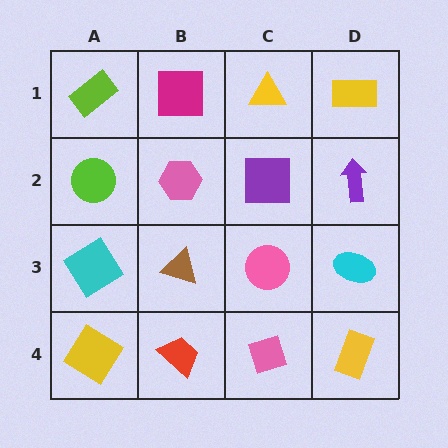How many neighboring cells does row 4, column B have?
3.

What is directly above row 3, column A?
A lime circle.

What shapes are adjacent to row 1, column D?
A purple arrow (row 2, column D), a yellow triangle (row 1, column C).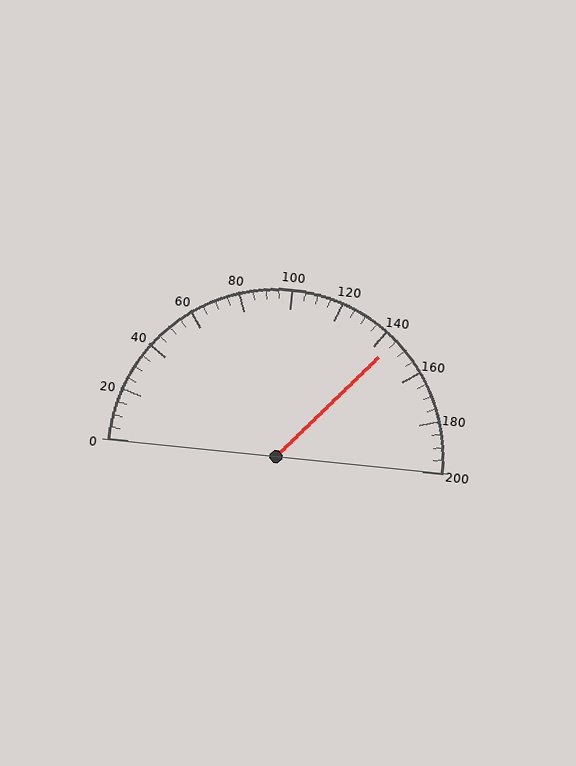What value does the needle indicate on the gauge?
The needle indicates approximately 145.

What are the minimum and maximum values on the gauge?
The gauge ranges from 0 to 200.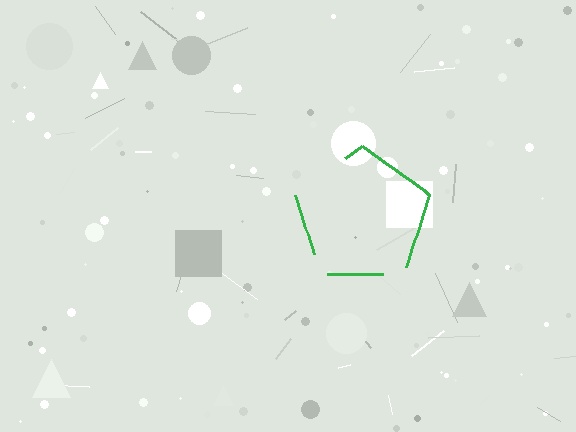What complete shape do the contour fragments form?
The contour fragments form a pentagon.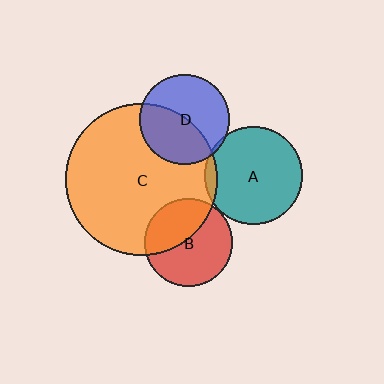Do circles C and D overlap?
Yes.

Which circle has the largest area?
Circle C (orange).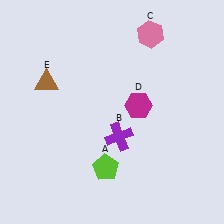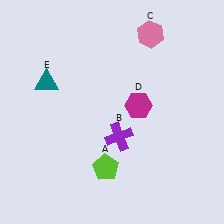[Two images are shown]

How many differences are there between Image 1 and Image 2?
There is 1 difference between the two images.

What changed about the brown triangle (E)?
In Image 1, E is brown. In Image 2, it changed to teal.